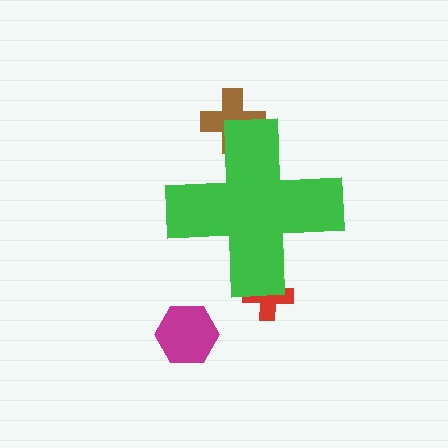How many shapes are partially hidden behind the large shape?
2 shapes are partially hidden.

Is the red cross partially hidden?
Yes, the red cross is partially hidden behind the green cross.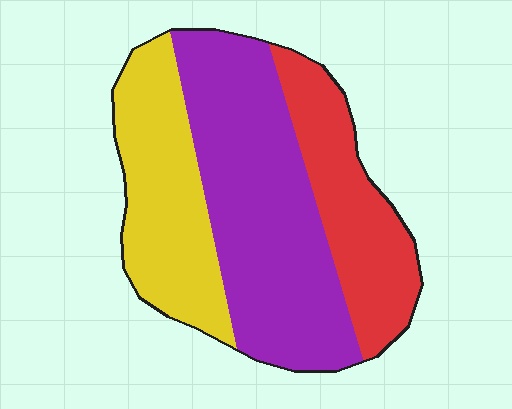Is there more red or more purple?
Purple.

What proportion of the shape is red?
Red takes up about one quarter (1/4) of the shape.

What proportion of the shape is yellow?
Yellow takes up between a sixth and a third of the shape.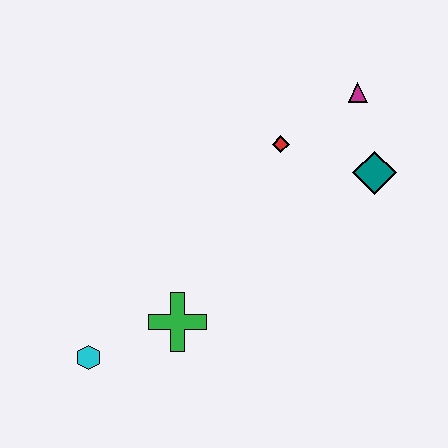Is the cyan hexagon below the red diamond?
Yes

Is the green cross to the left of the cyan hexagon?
No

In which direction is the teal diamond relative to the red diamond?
The teal diamond is to the right of the red diamond.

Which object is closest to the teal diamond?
The magenta triangle is closest to the teal diamond.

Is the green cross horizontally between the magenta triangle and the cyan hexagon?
Yes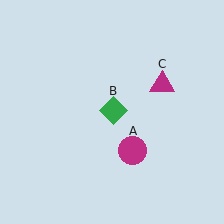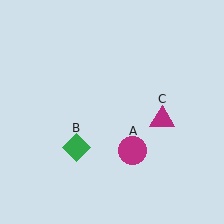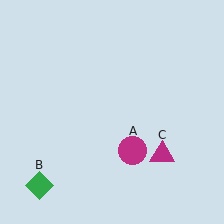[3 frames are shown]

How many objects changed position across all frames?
2 objects changed position: green diamond (object B), magenta triangle (object C).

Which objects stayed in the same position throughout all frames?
Magenta circle (object A) remained stationary.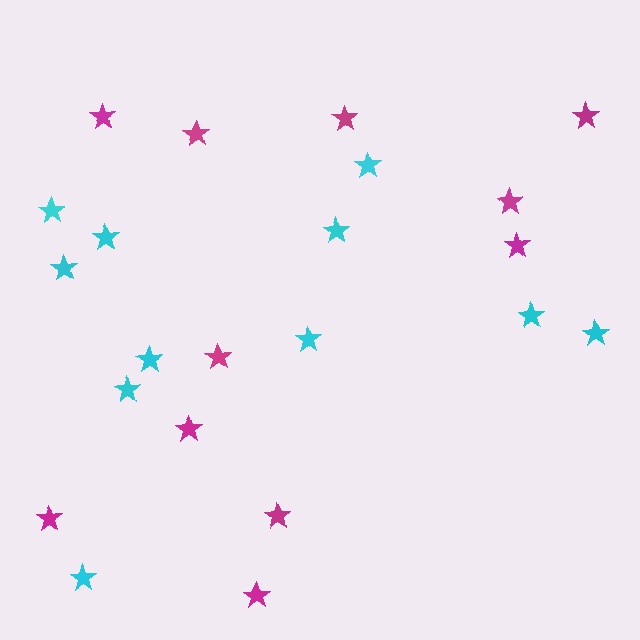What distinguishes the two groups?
There are 2 groups: one group of magenta stars (11) and one group of cyan stars (11).